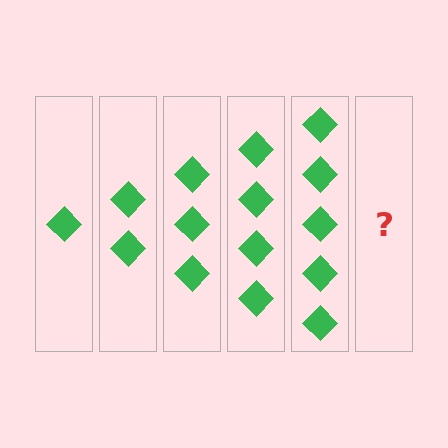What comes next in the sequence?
The next element should be 6 diamonds.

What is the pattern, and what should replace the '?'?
The pattern is that each step adds one more diamond. The '?' should be 6 diamonds.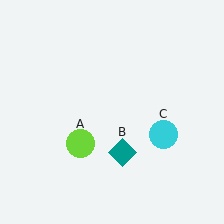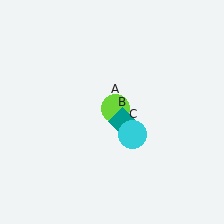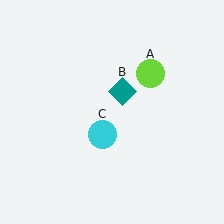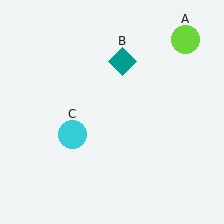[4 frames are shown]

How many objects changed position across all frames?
3 objects changed position: lime circle (object A), teal diamond (object B), cyan circle (object C).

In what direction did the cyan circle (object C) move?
The cyan circle (object C) moved left.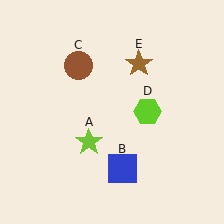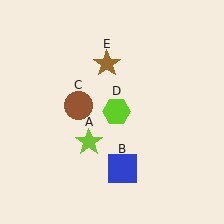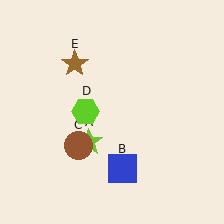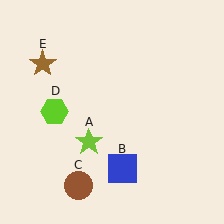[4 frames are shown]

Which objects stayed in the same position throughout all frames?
Lime star (object A) and blue square (object B) remained stationary.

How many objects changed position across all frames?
3 objects changed position: brown circle (object C), lime hexagon (object D), brown star (object E).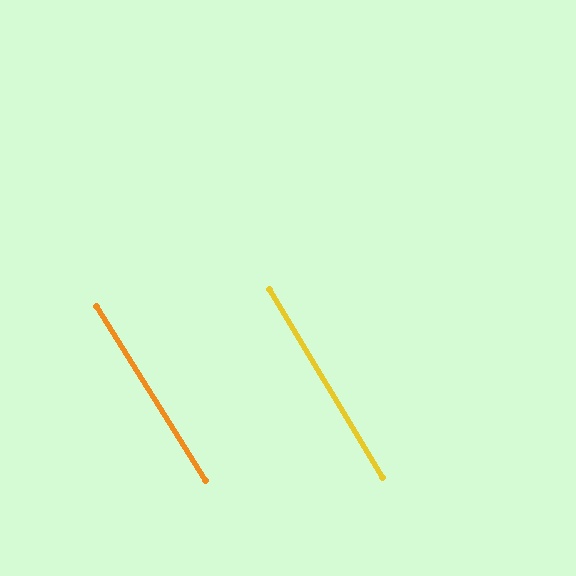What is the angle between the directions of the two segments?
Approximately 1 degree.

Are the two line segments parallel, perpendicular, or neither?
Parallel — their directions differ by only 0.9°.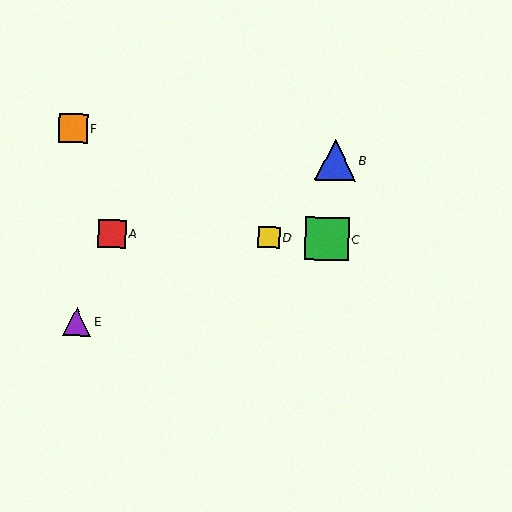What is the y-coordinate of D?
Object D is at y≈237.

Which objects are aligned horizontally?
Objects A, C, D are aligned horizontally.